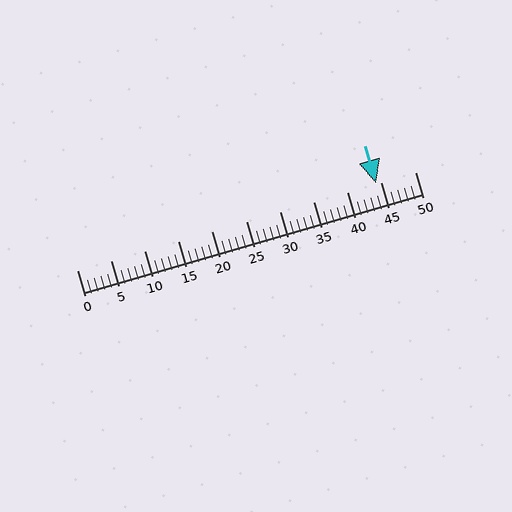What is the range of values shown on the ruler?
The ruler shows values from 0 to 50.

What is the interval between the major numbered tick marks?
The major tick marks are spaced 5 units apart.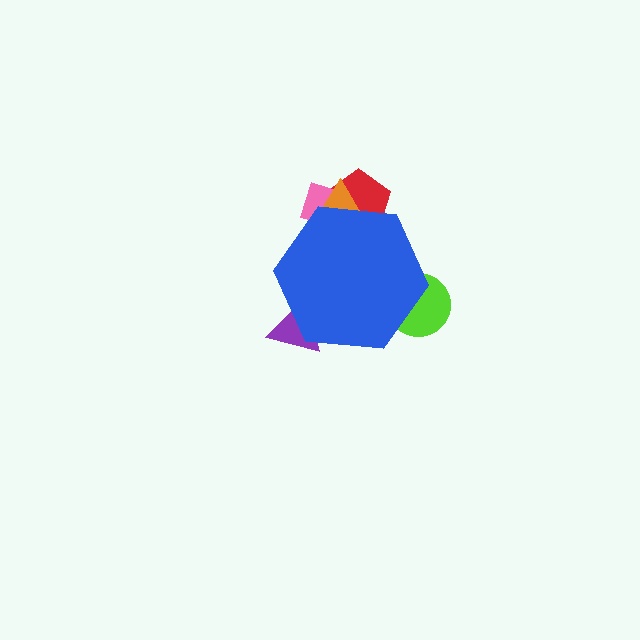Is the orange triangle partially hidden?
Yes, the orange triangle is partially hidden behind the blue hexagon.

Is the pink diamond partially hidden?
Yes, the pink diamond is partially hidden behind the blue hexagon.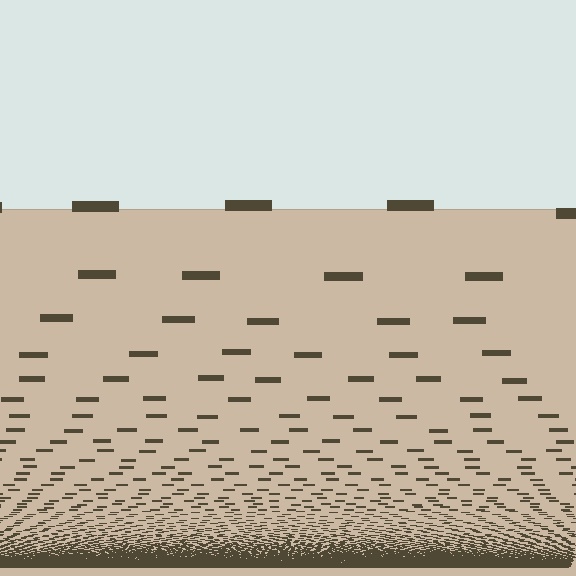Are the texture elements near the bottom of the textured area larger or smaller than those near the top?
Smaller. The gradient is inverted — elements near the bottom are smaller and denser.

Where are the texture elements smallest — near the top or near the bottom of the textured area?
Near the bottom.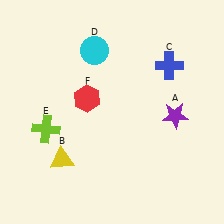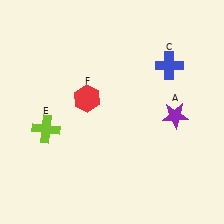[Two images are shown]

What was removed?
The cyan circle (D), the yellow triangle (B) were removed in Image 2.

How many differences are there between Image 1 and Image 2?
There are 2 differences between the two images.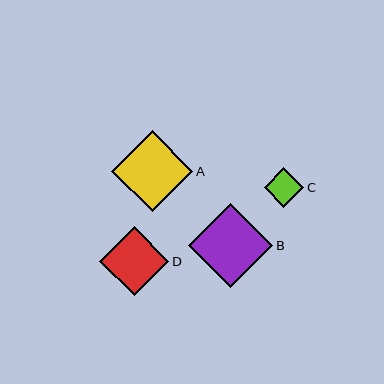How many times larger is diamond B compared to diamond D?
Diamond B is approximately 1.2 times the size of diamond D.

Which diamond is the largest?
Diamond B is the largest with a size of approximately 84 pixels.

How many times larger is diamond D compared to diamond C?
Diamond D is approximately 1.8 times the size of diamond C.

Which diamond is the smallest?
Diamond C is the smallest with a size of approximately 39 pixels.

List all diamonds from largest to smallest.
From largest to smallest: B, A, D, C.